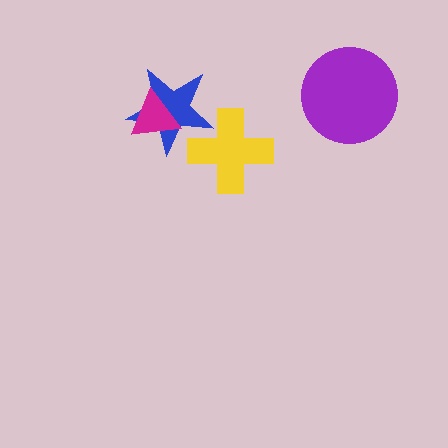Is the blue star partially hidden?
Yes, it is partially covered by another shape.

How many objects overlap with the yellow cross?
1 object overlaps with the yellow cross.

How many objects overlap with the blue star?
2 objects overlap with the blue star.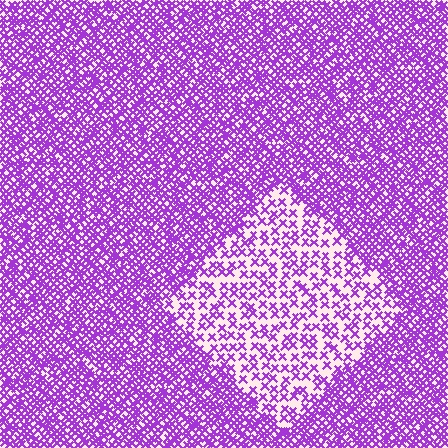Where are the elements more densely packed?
The elements are more densely packed outside the diamond boundary.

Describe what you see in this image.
The image contains small purple elements arranged at two different densities. A diamond-shaped region is visible where the elements are less densely packed than the surrounding area.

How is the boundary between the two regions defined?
The boundary is defined by a change in element density (approximately 2.3x ratio). All elements are the same color, size, and shape.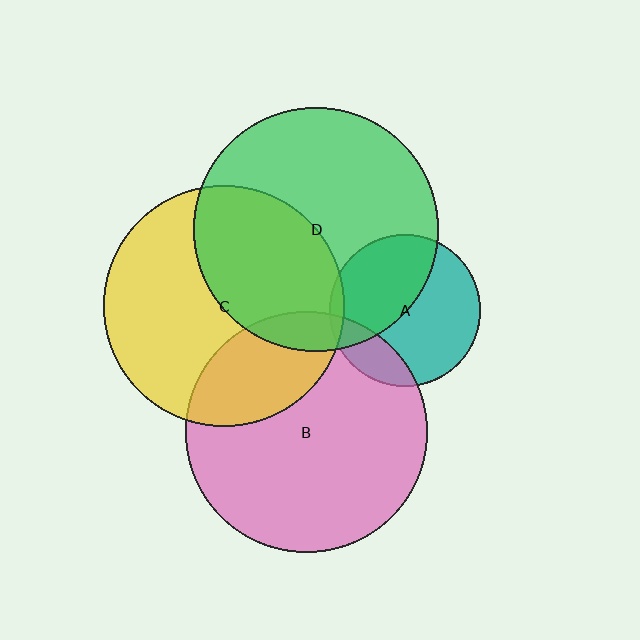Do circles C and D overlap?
Yes.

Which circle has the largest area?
Circle D (green).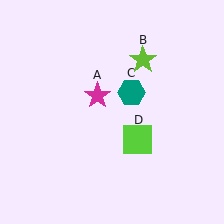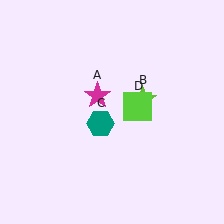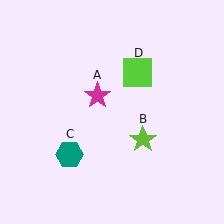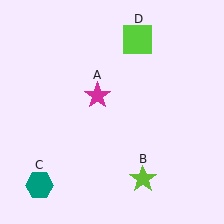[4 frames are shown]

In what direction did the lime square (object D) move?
The lime square (object D) moved up.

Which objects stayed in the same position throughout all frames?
Magenta star (object A) remained stationary.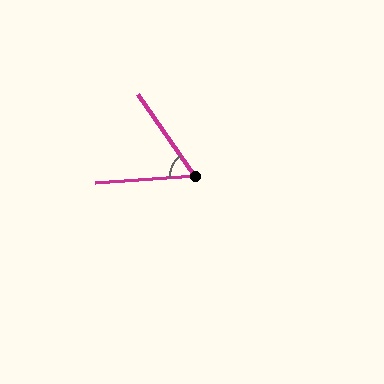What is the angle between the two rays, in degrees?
Approximately 59 degrees.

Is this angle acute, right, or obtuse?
It is acute.